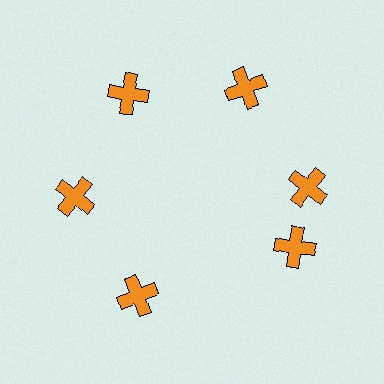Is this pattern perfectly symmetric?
No. The 6 orange crosses are arranged in a ring, but one element near the 5 o'clock position is rotated out of alignment along the ring, breaking the 6-fold rotational symmetry.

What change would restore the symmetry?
The symmetry would be restored by rotating it back into even spacing with its neighbors so that all 6 crosses sit at equal angles and equal distance from the center.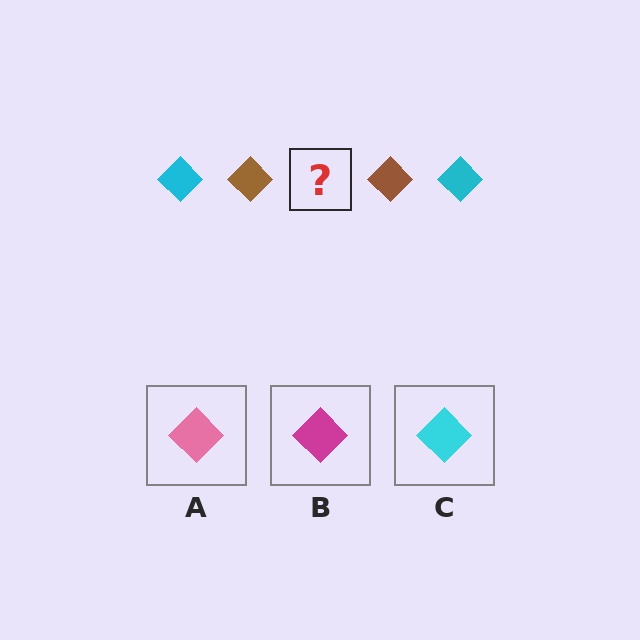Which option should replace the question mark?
Option C.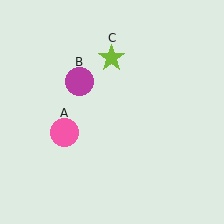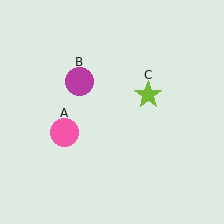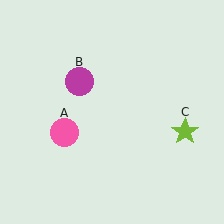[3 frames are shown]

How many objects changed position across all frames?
1 object changed position: lime star (object C).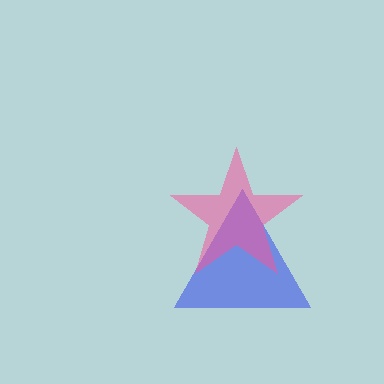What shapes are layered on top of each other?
The layered shapes are: a blue triangle, a pink star.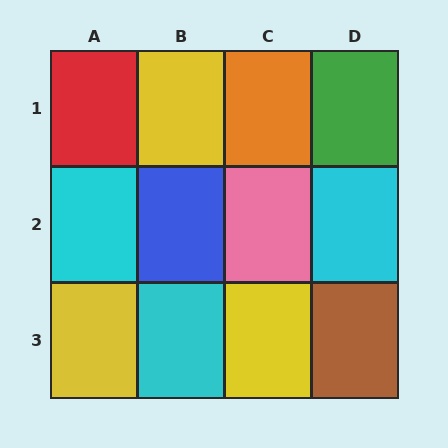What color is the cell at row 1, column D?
Green.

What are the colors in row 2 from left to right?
Cyan, blue, pink, cyan.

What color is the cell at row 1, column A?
Red.